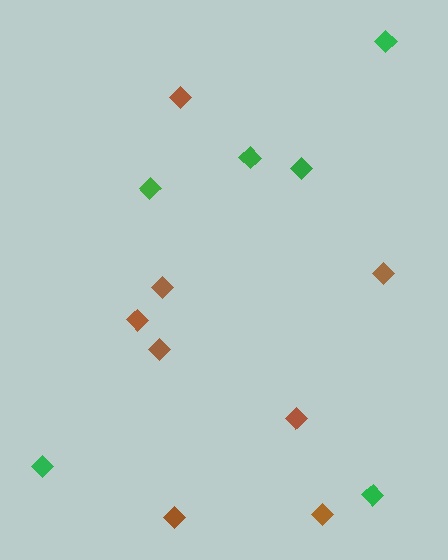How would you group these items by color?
There are 2 groups: one group of brown diamonds (8) and one group of green diamonds (6).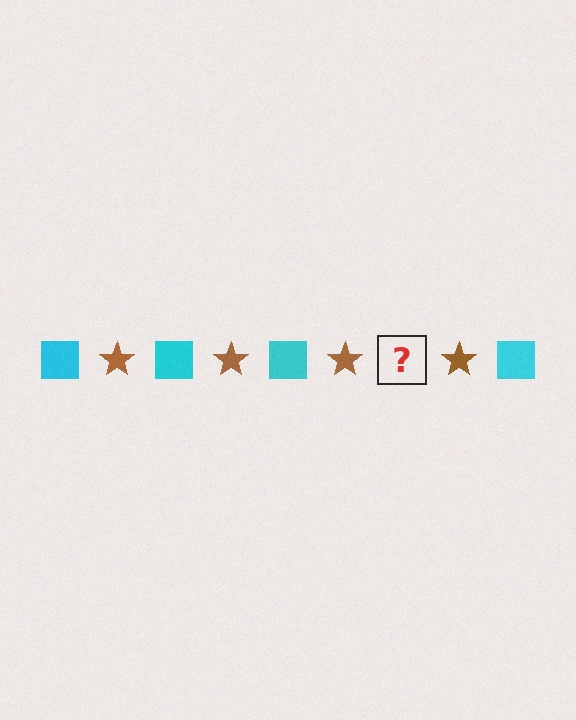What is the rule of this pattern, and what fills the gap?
The rule is that the pattern alternates between cyan square and brown star. The gap should be filled with a cyan square.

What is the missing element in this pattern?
The missing element is a cyan square.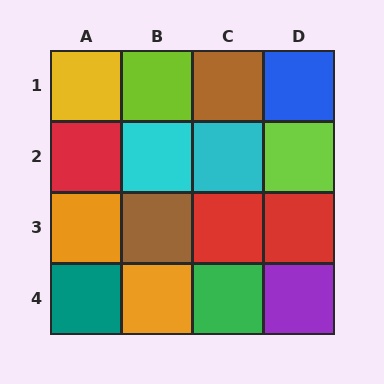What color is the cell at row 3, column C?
Red.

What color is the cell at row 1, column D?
Blue.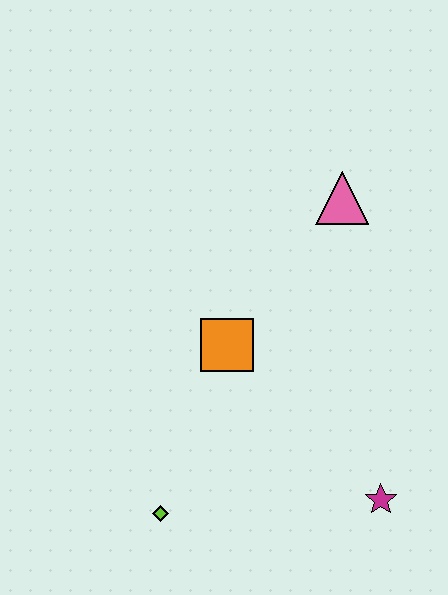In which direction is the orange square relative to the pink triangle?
The orange square is below the pink triangle.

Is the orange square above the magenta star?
Yes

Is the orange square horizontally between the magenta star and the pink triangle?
No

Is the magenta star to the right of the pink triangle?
Yes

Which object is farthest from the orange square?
The magenta star is farthest from the orange square.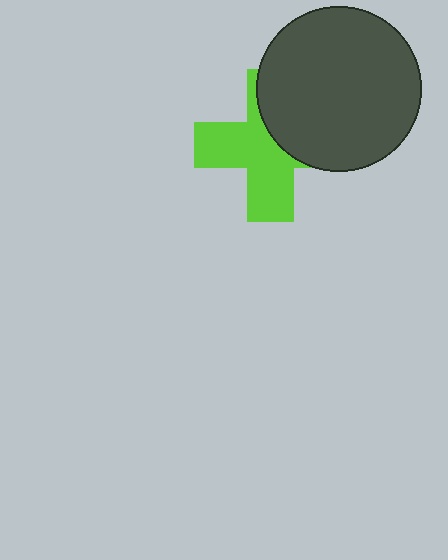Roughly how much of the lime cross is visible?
About half of it is visible (roughly 59%).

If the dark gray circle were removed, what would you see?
You would see the complete lime cross.